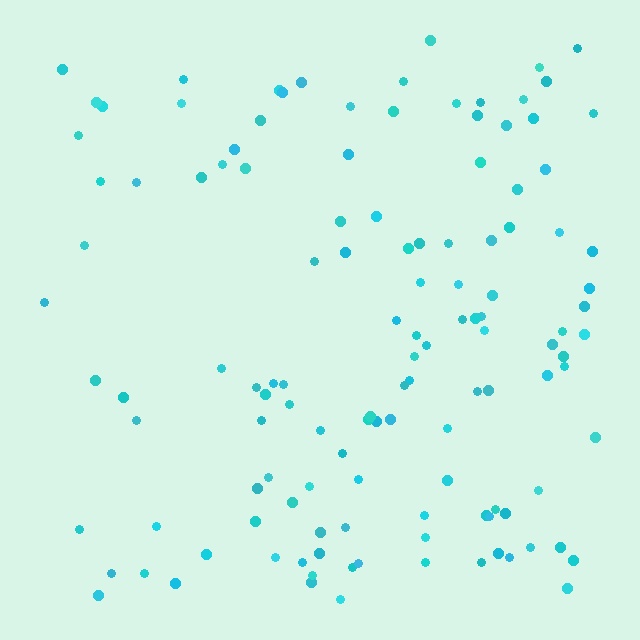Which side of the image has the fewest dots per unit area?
The left.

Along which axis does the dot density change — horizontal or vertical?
Horizontal.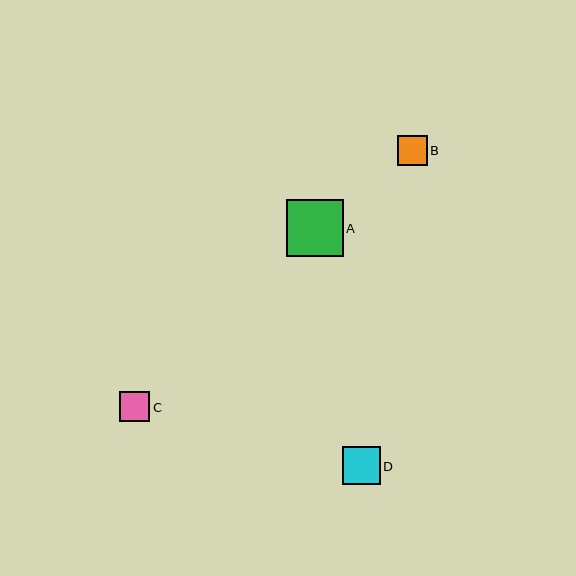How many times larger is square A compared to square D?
Square A is approximately 1.5 times the size of square D.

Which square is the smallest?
Square B is the smallest with a size of approximately 30 pixels.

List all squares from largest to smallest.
From largest to smallest: A, D, C, B.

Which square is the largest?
Square A is the largest with a size of approximately 57 pixels.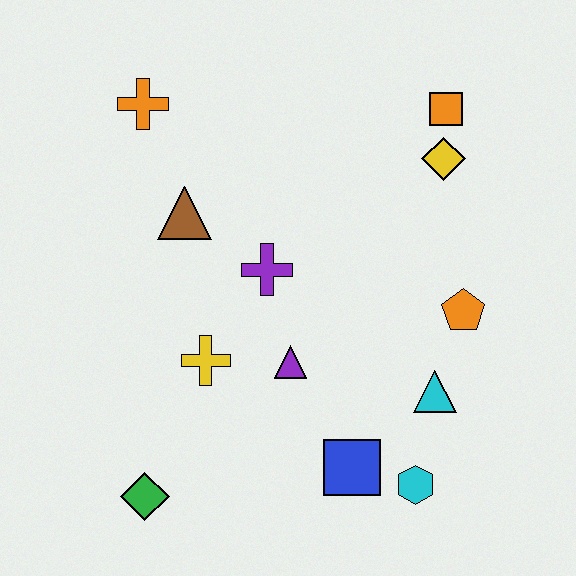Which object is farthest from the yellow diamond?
The green diamond is farthest from the yellow diamond.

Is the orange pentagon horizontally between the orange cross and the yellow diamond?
No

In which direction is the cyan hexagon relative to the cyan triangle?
The cyan hexagon is below the cyan triangle.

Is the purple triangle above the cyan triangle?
Yes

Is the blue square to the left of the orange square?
Yes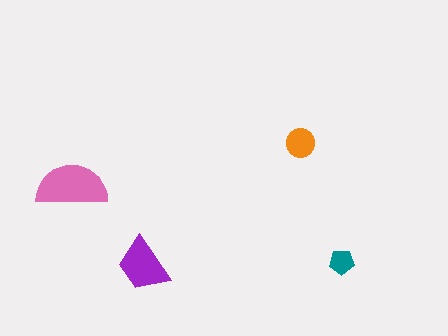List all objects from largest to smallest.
The pink semicircle, the purple trapezoid, the orange circle, the teal pentagon.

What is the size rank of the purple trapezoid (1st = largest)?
2nd.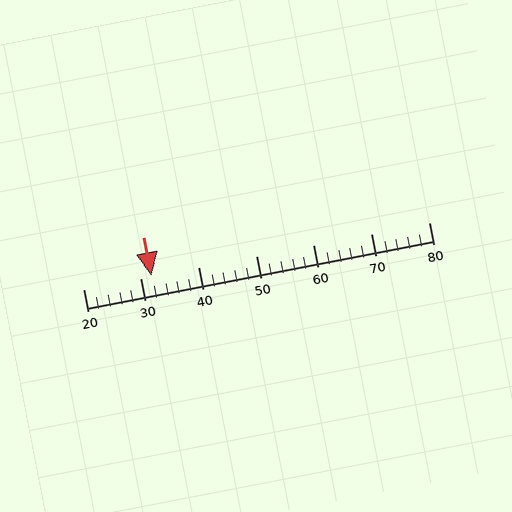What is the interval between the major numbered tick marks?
The major tick marks are spaced 10 units apart.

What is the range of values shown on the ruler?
The ruler shows values from 20 to 80.